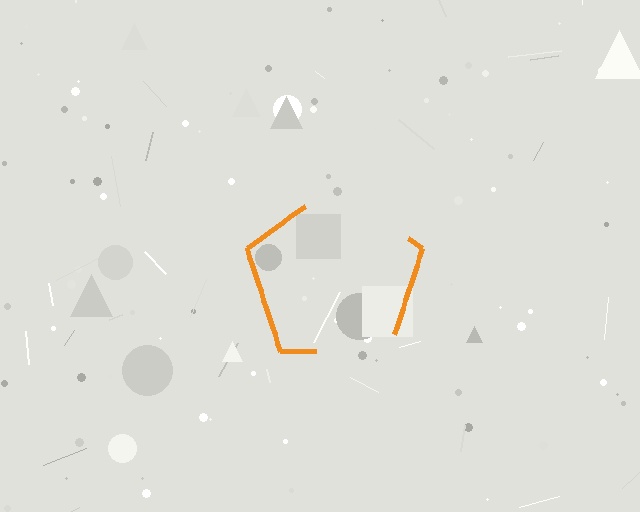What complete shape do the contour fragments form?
The contour fragments form a pentagon.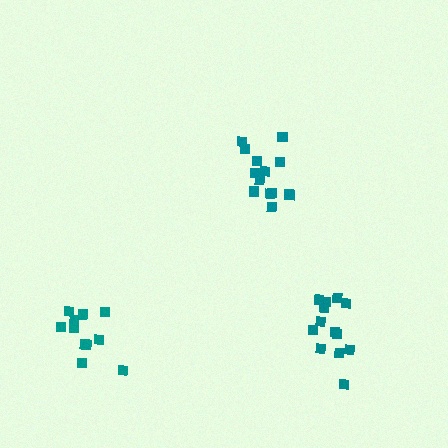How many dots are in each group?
Group 1: 13 dots, Group 2: 12 dots, Group 3: 13 dots (38 total).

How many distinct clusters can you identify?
There are 3 distinct clusters.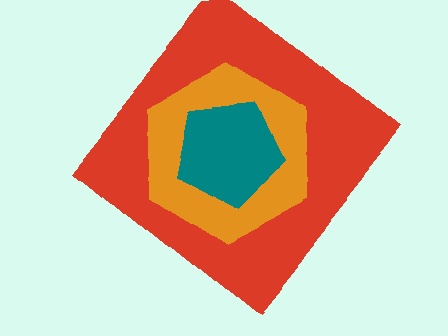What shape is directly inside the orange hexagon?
The teal pentagon.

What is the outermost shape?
The red diamond.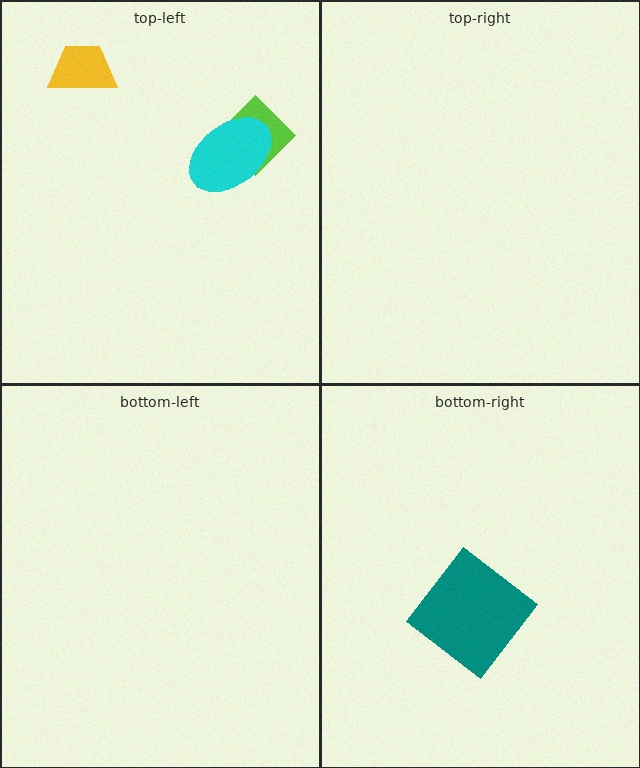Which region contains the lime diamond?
The top-left region.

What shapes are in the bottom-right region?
The teal diamond.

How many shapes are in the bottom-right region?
1.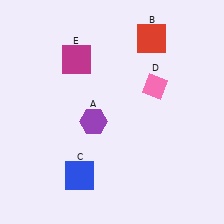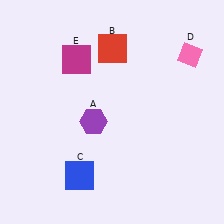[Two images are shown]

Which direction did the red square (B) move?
The red square (B) moved left.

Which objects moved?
The objects that moved are: the red square (B), the pink diamond (D).